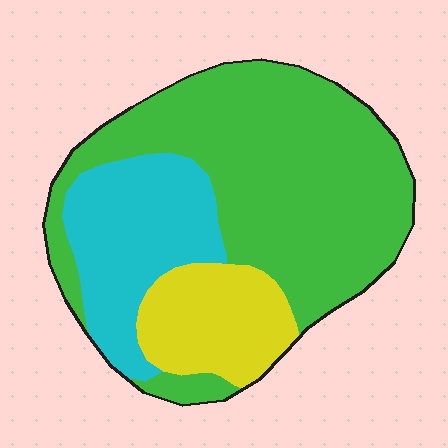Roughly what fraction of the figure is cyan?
Cyan covers 24% of the figure.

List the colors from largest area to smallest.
From largest to smallest: green, cyan, yellow.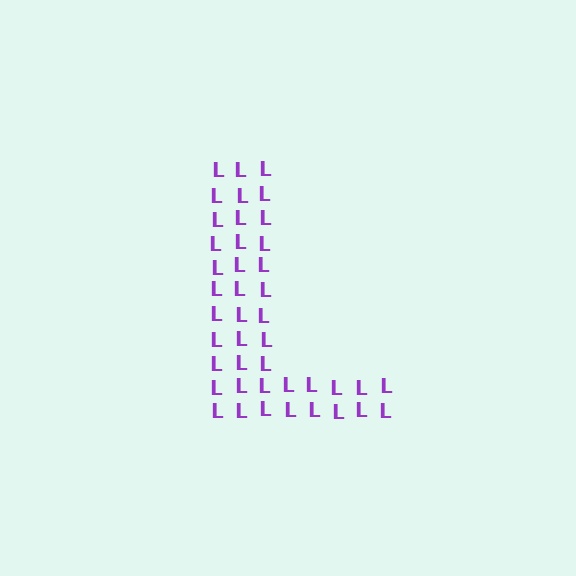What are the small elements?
The small elements are letter L's.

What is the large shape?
The large shape is the letter L.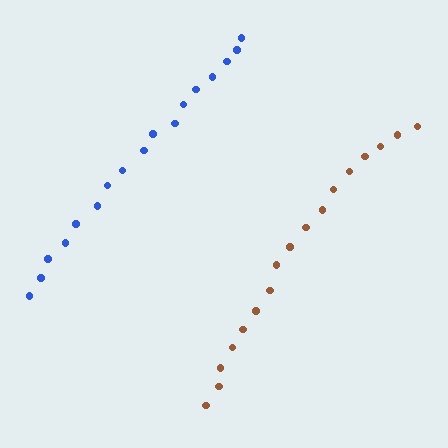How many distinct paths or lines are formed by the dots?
There are 2 distinct paths.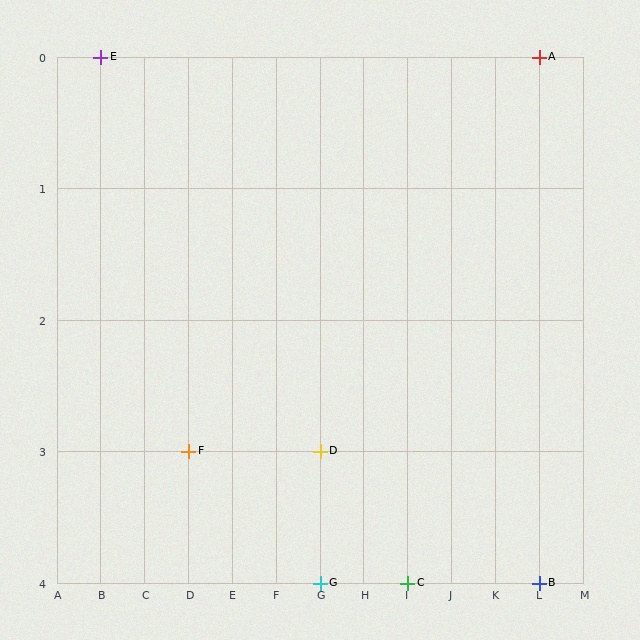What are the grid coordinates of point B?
Point B is at grid coordinates (L, 4).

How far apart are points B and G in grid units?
Points B and G are 5 columns apart.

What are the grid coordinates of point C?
Point C is at grid coordinates (I, 4).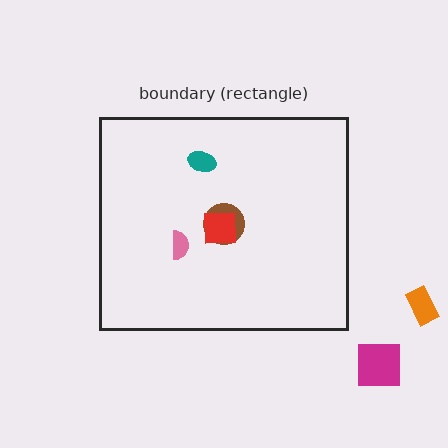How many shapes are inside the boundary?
4 inside, 2 outside.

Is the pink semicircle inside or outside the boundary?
Inside.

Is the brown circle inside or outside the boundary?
Inside.